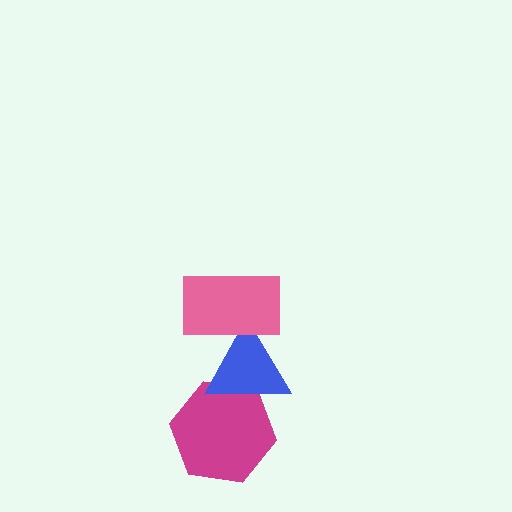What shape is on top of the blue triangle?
The pink rectangle is on top of the blue triangle.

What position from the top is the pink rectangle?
The pink rectangle is 1st from the top.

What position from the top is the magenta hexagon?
The magenta hexagon is 3rd from the top.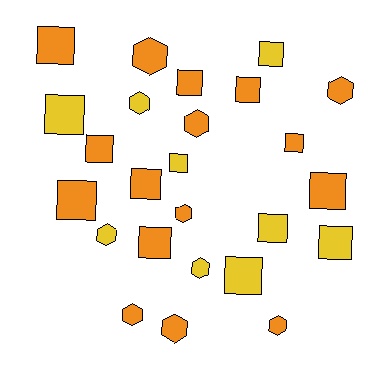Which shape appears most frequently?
Square, with 15 objects.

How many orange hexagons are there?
There are 7 orange hexagons.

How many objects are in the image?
There are 25 objects.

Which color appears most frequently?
Orange, with 16 objects.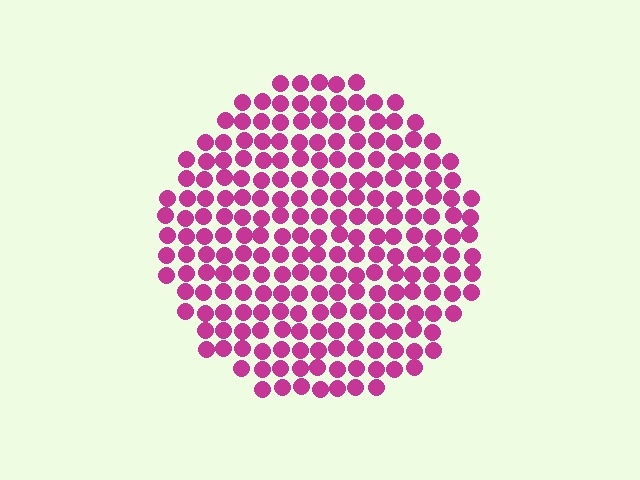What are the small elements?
The small elements are circles.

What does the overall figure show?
The overall figure shows a circle.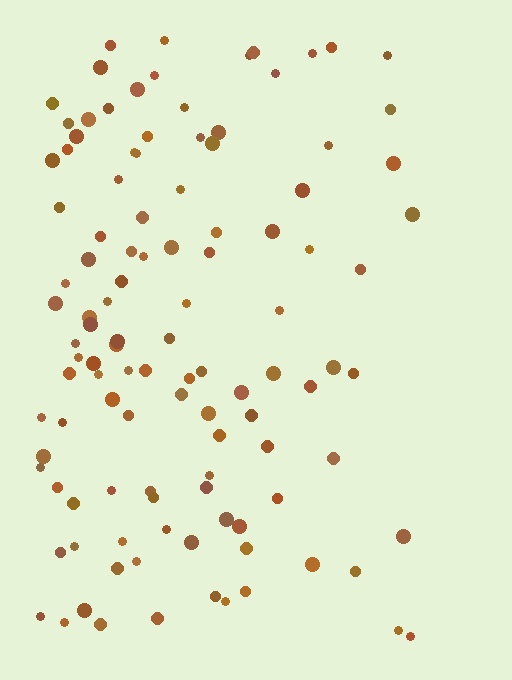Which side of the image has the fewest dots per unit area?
The right.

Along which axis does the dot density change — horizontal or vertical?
Horizontal.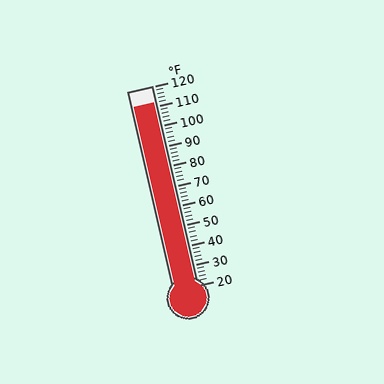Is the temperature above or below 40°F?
The temperature is above 40°F.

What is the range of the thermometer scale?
The thermometer scale ranges from 20°F to 120°F.